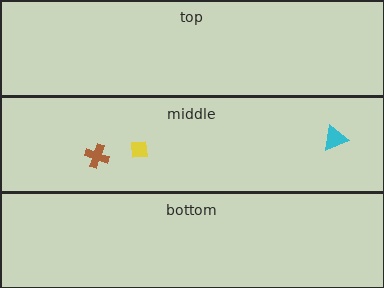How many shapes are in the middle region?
3.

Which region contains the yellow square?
The middle region.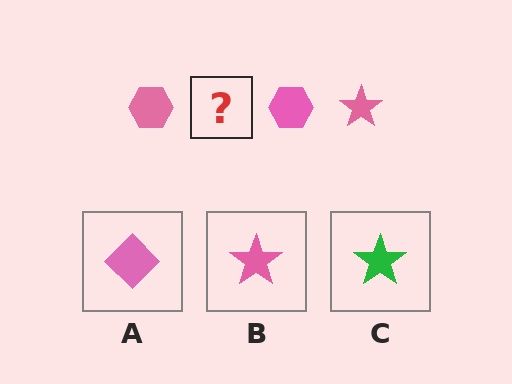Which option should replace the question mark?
Option B.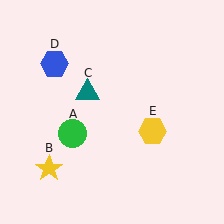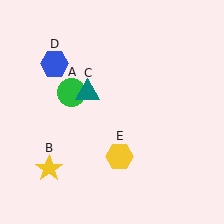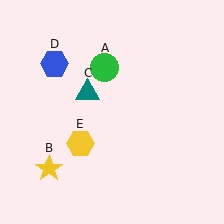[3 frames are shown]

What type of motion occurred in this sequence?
The green circle (object A), yellow hexagon (object E) rotated clockwise around the center of the scene.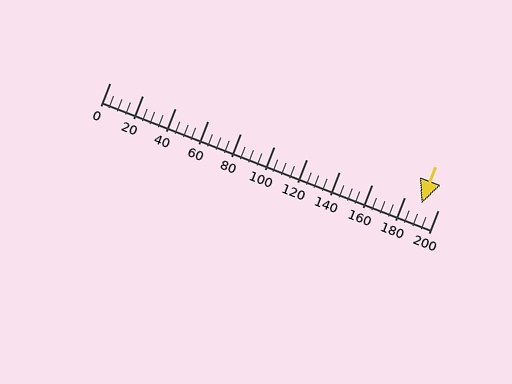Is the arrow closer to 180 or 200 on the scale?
The arrow is closer to 200.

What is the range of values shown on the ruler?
The ruler shows values from 0 to 200.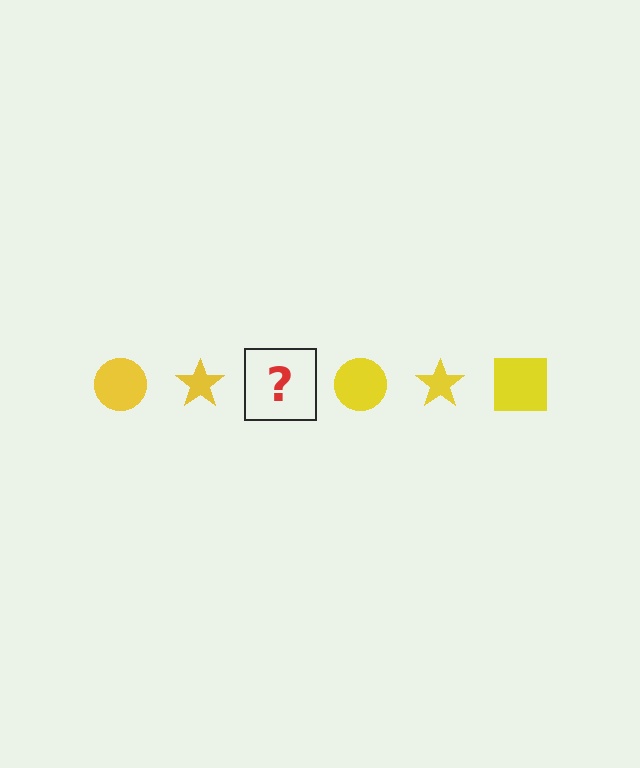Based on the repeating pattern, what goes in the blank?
The blank should be a yellow square.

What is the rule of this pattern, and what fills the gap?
The rule is that the pattern cycles through circle, star, square shapes in yellow. The gap should be filled with a yellow square.